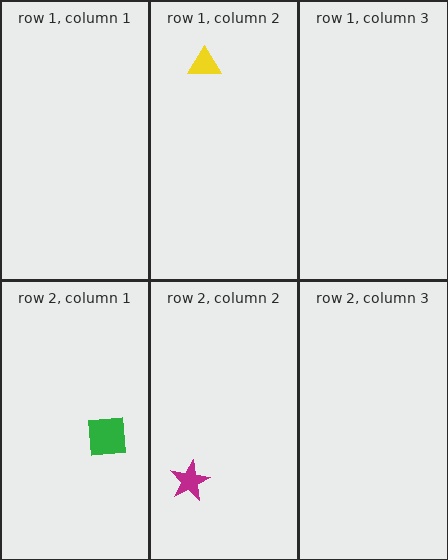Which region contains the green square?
The row 2, column 1 region.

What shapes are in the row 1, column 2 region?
The yellow triangle.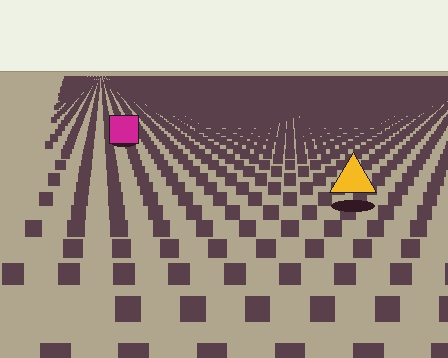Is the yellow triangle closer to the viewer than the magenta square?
Yes. The yellow triangle is closer — you can tell from the texture gradient: the ground texture is coarser near it.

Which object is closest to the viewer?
The yellow triangle is closest. The texture marks near it are larger and more spread out.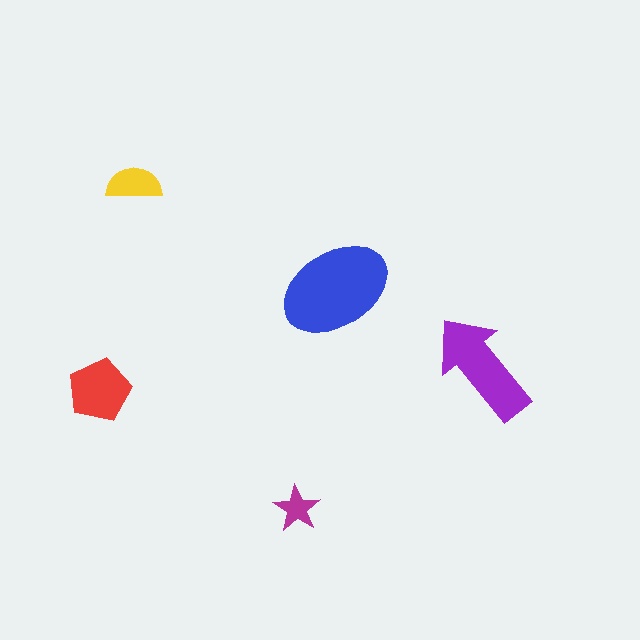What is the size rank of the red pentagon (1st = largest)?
3rd.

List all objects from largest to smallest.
The blue ellipse, the purple arrow, the red pentagon, the yellow semicircle, the magenta star.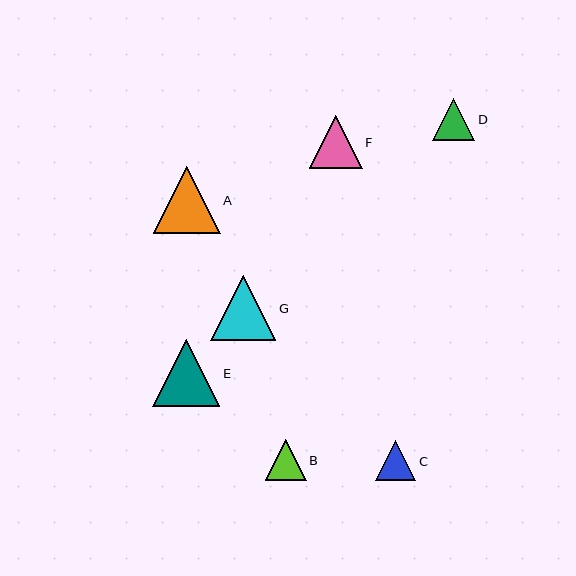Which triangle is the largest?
Triangle E is the largest with a size of approximately 67 pixels.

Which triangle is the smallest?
Triangle C is the smallest with a size of approximately 41 pixels.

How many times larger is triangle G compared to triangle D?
Triangle G is approximately 1.5 times the size of triangle D.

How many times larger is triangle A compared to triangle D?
Triangle A is approximately 1.6 times the size of triangle D.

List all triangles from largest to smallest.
From largest to smallest: E, A, G, F, D, B, C.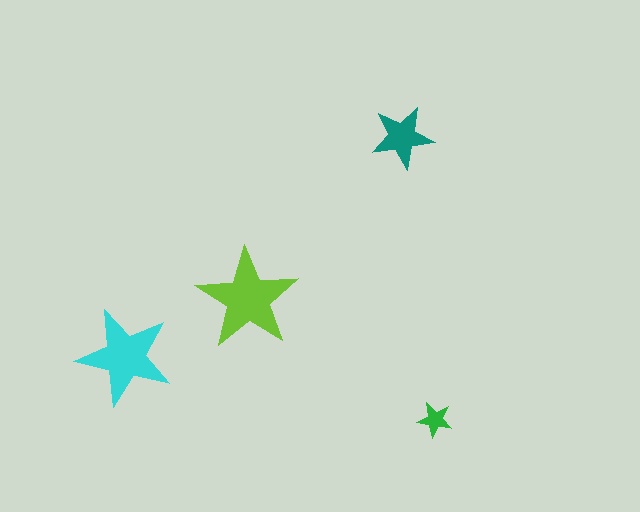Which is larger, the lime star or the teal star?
The lime one.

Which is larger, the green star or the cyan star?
The cyan one.